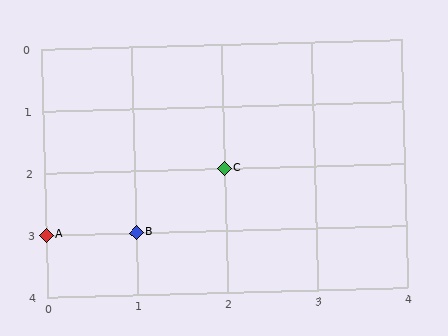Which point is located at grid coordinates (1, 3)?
Point B is at (1, 3).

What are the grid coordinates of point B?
Point B is at grid coordinates (1, 3).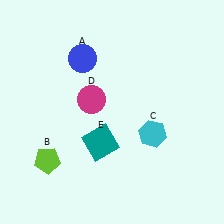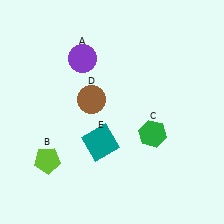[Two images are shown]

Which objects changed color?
A changed from blue to purple. C changed from cyan to green. D changed from magenta to brown.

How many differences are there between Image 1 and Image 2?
There are 3 differences between the two images.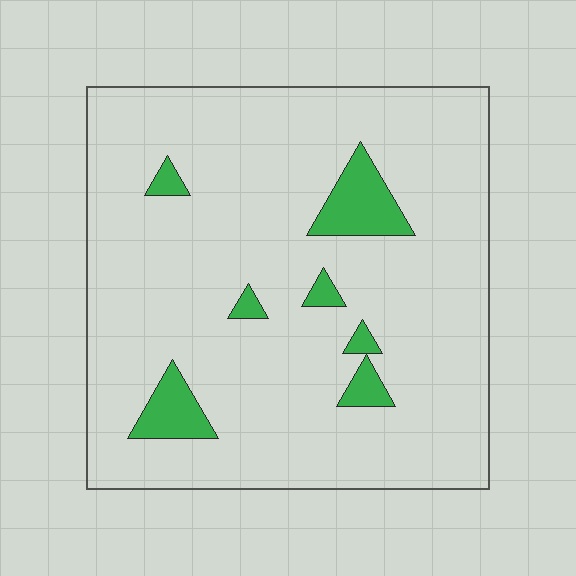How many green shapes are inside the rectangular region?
7.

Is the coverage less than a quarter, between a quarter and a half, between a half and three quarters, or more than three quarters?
Less than a quarter.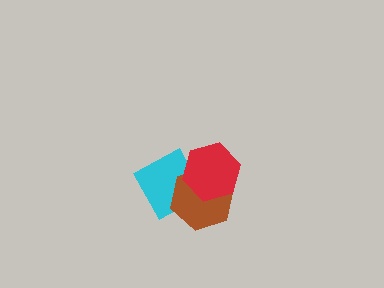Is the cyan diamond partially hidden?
Yes, it is partially covered by another shape.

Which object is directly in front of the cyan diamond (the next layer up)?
The brown hexagon is directly in front of the cyan diamond.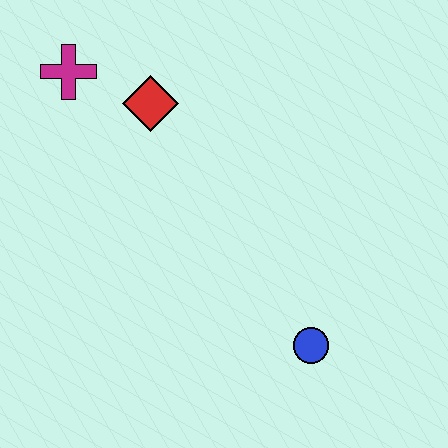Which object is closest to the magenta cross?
The red diamond is closest to the magenta cross.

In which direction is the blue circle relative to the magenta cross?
The blue circle is below the magenta cross.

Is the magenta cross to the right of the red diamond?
No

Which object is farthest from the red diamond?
The blue circle is farthest from the red diamond.